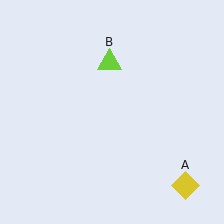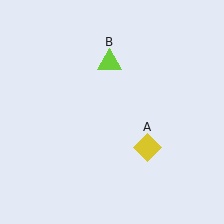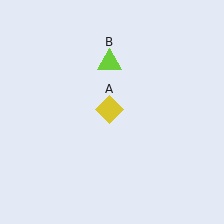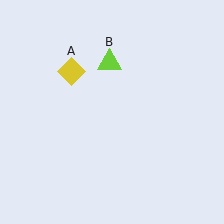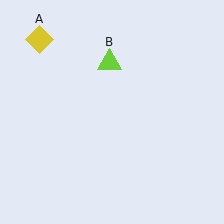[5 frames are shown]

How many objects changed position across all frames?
1 object changed position: yellow diamond (object A).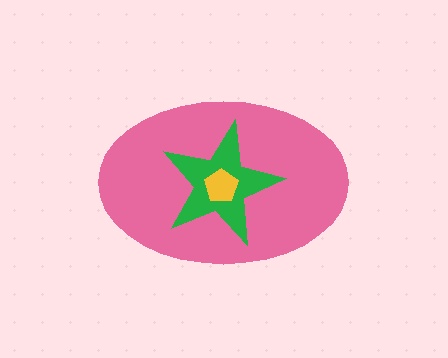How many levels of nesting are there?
3.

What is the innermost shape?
The yellow pentagon.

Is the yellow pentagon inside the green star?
Yes.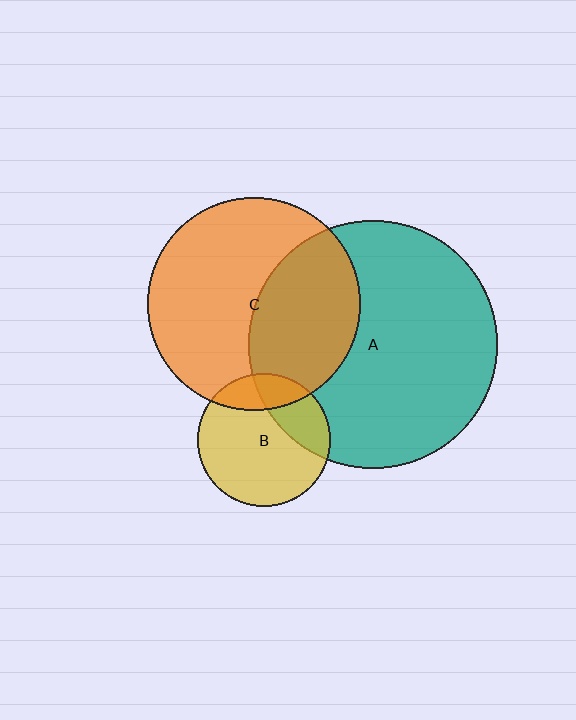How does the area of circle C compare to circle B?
Approximately 2.6 times.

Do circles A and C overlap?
Yes.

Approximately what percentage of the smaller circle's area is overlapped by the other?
Approximately 40%.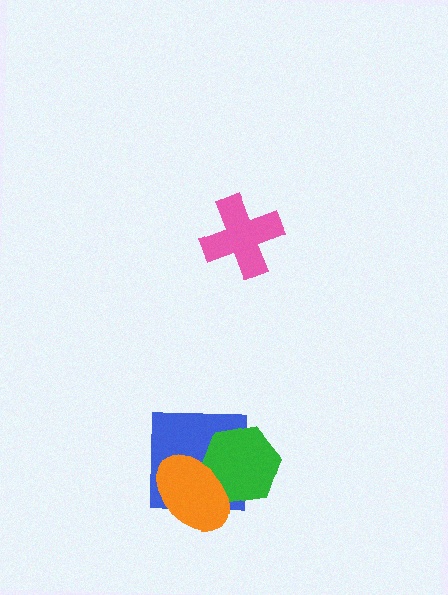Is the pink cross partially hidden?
No, no other shape covers it.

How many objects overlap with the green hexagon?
2 objects overlap with the green hexagon.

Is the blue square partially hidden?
Yes, it is partially covered by another shape.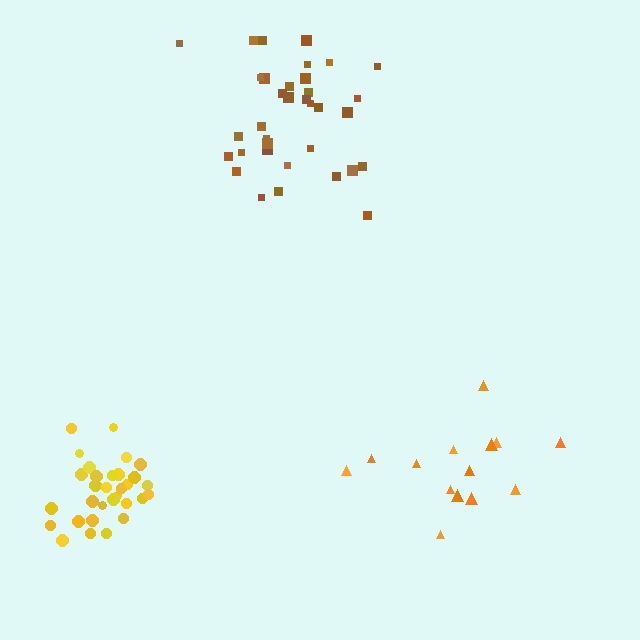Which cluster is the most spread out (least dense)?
Orange.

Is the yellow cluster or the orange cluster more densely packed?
Yellow.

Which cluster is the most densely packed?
Yellow.